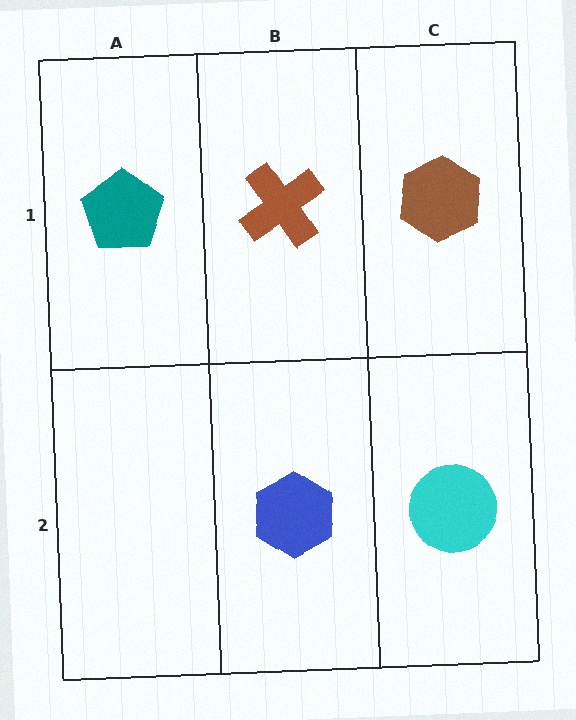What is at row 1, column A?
A teal pentagon.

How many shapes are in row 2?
2 shapes.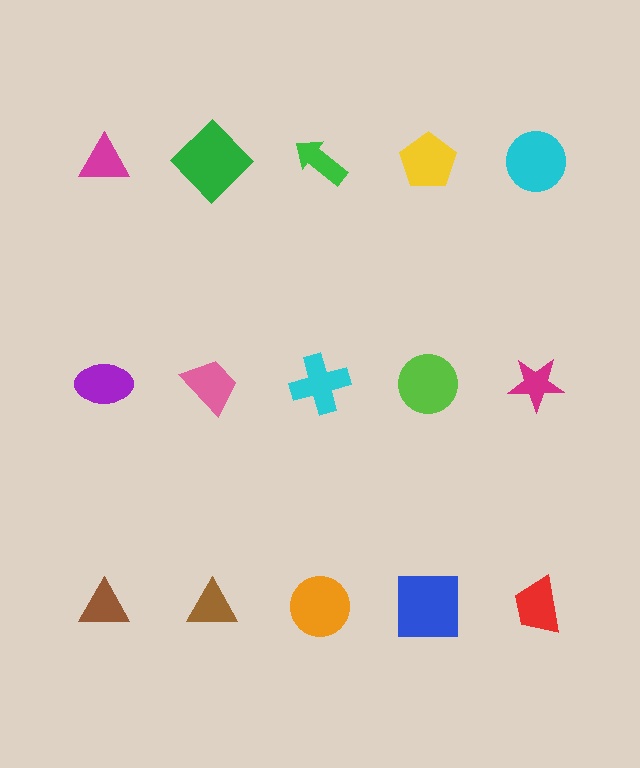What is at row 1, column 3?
A green arrow.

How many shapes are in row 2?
5 shapes.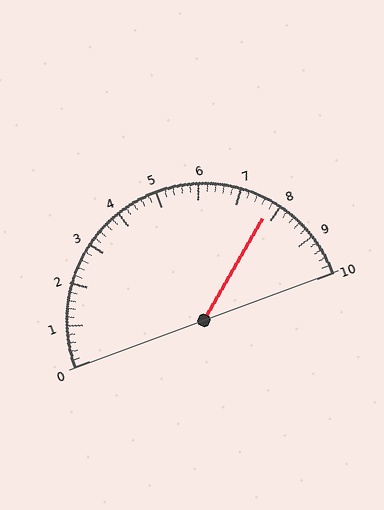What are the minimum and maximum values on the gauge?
The gauge ranges from 0 to 10.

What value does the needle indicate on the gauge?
The needle indicates approximately 7.8.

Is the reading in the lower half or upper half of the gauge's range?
The reading is in the upper half of the range (0 to 10).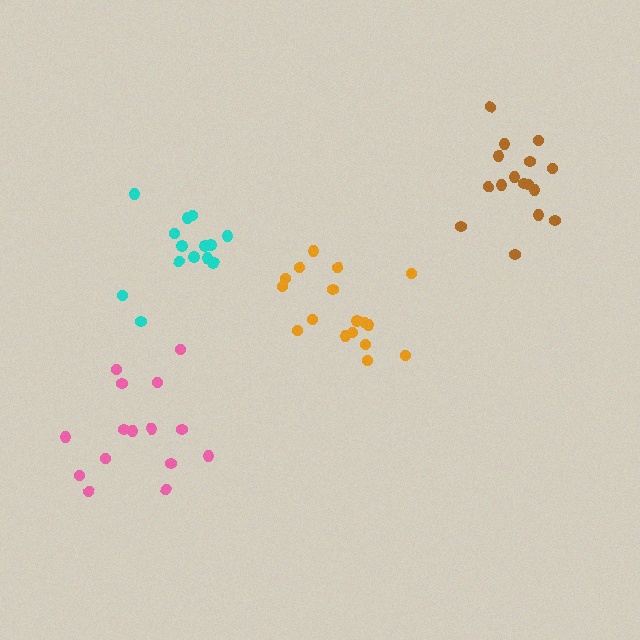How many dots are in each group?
Group 1: 15 dots, Group 2: 14 dots, Group 3: 16 dots, Group 4: 17 dots (62 total).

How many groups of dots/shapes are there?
There are 4 groups.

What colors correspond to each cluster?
The clusters are colored: pink, cyan, brown, orange.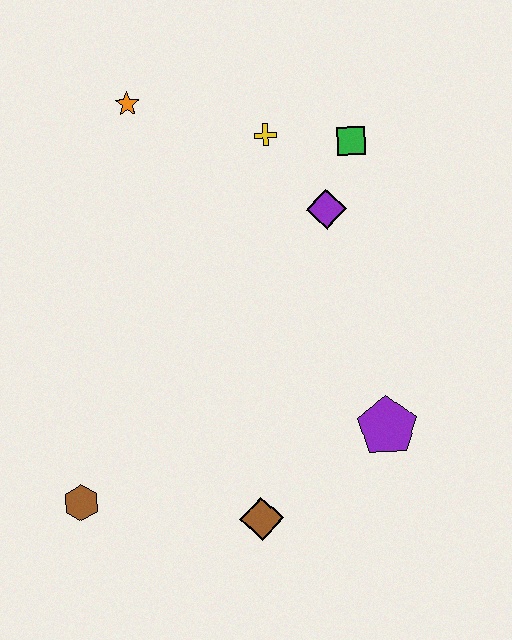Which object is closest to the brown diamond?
The purple pentagon is closest to the brown diamond.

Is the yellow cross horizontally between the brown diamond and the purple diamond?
Yes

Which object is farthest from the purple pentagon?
The orange star is farthest from the purple pentagon.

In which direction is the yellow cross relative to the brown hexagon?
The yellow cross is above the brown hexagon.